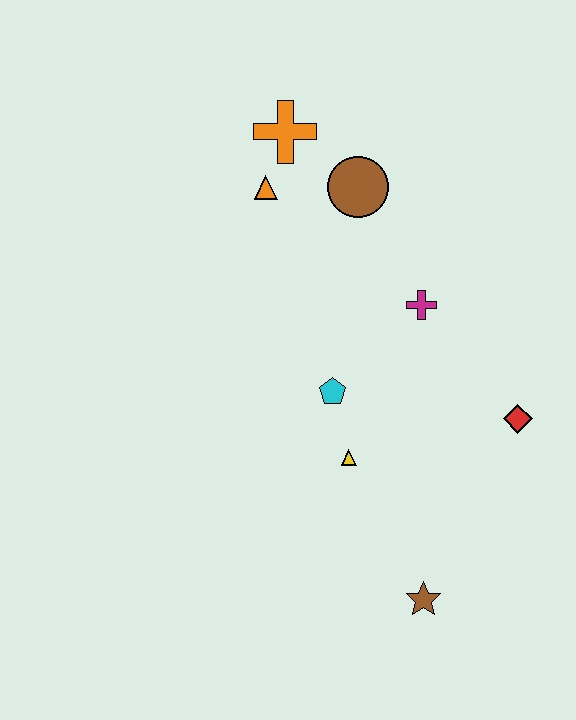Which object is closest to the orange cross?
The orange triangle is closest to the orange cross.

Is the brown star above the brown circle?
No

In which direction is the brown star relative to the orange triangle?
The brown star is below the orange triangle.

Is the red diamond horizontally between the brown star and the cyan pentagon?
No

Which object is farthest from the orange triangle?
The brown star is farthest from the orange triangle.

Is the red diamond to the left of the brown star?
No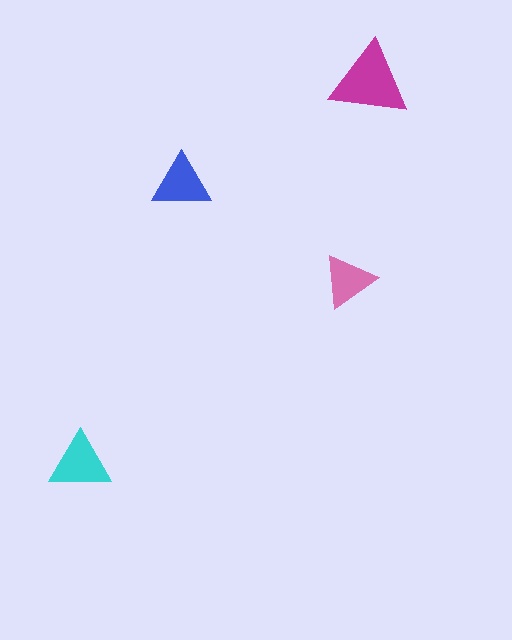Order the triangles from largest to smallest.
the magenta one, the cyan one, the blue one, the pink one.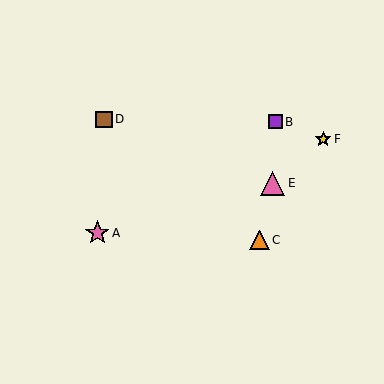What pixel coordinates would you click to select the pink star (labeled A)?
Click at (97, 233) to select the pink star A.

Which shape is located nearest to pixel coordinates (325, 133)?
The yellow star (labeled F) at (323, 139) is nearest to that location.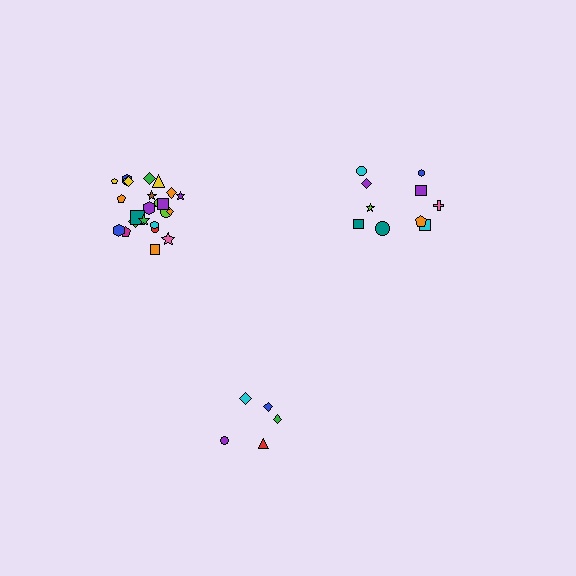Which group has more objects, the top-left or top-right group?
The top-left group.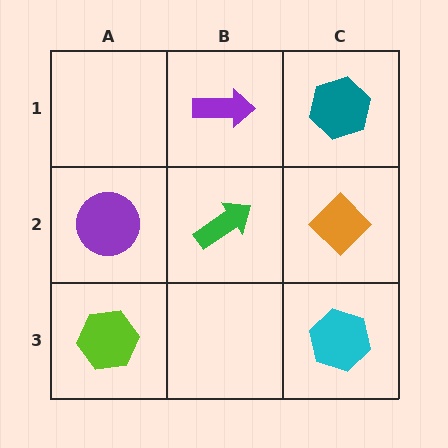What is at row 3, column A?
A lime hexagon.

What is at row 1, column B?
A purple arrow.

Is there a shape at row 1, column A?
No, that cell is empty.